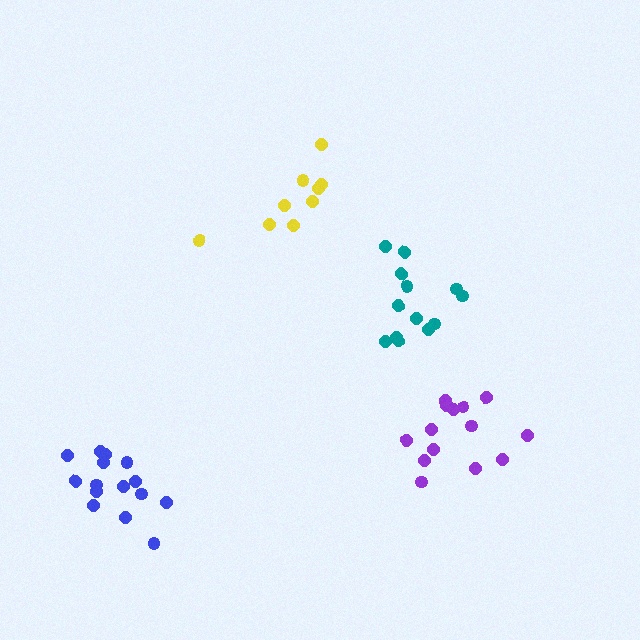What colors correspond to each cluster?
The clusters are colored: blue, teal, yellow, purple.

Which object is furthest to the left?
The blue cluster is leftmost.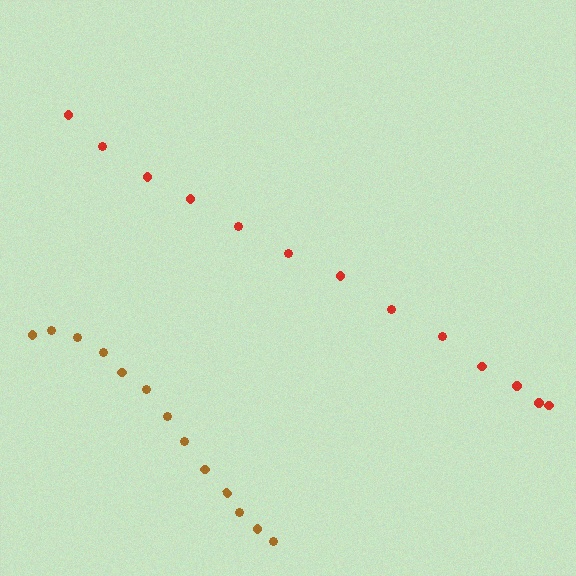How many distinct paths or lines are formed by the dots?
There are 2 distinct paths.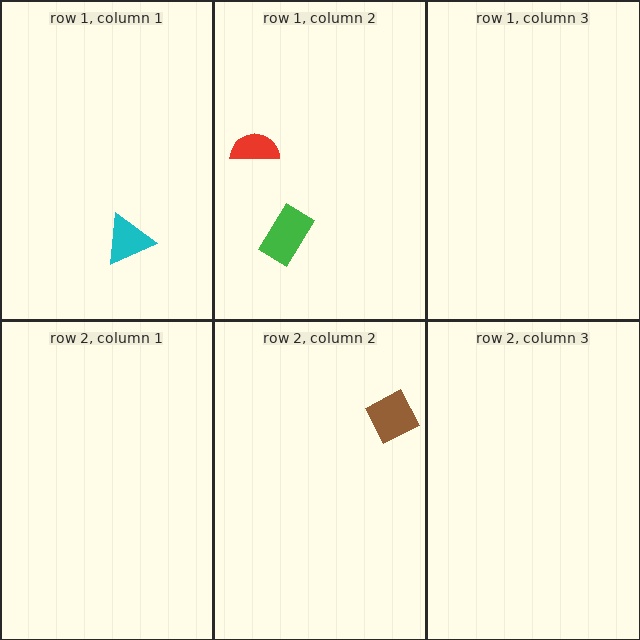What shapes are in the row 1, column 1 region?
The cyan triangle.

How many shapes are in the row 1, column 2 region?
2.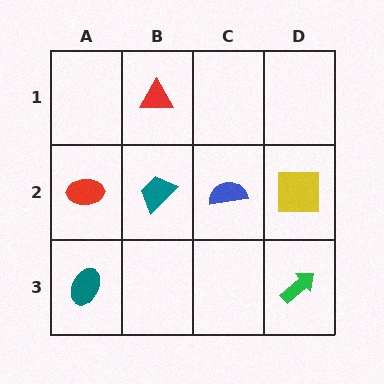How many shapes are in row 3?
2 shapes.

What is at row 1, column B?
A red triangle.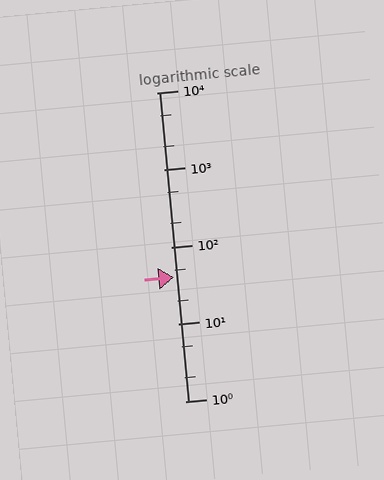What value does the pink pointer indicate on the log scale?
The pointer indicates approximately 41.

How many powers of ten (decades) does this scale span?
The scale spans 4 decades, from 1 to 10000.